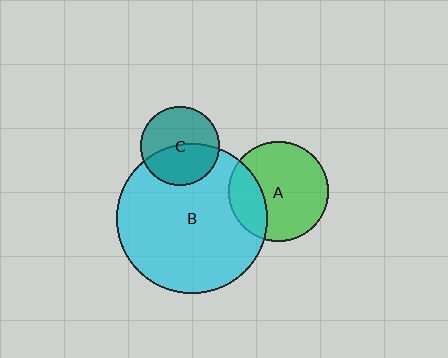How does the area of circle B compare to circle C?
Approximately 3.6 times.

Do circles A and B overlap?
Yes.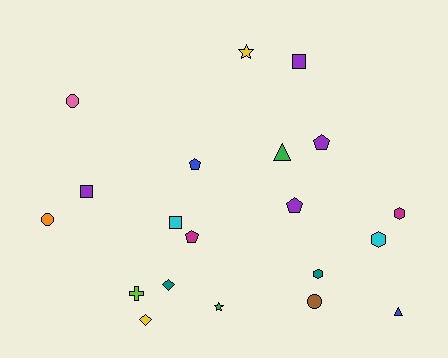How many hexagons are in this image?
There are 3 hexagons.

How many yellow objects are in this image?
There are 2 yellow objects.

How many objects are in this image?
There are 20 objects.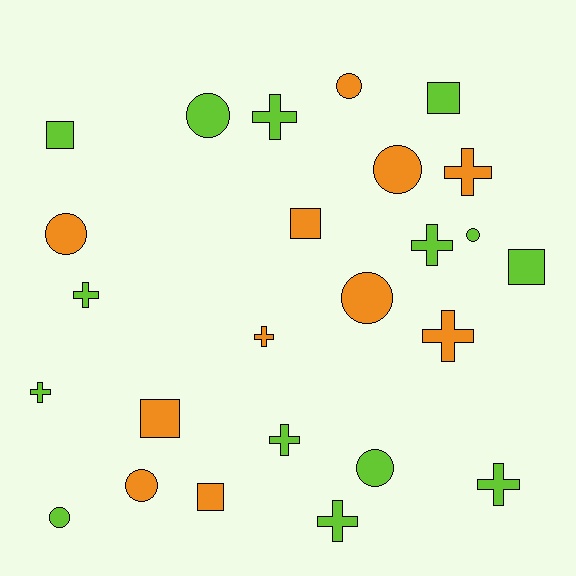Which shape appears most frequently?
Cross, with 10 objects.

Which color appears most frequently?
Lime, with 14 objects.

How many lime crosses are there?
There are 7 lime crosses.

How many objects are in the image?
There are 25 objects.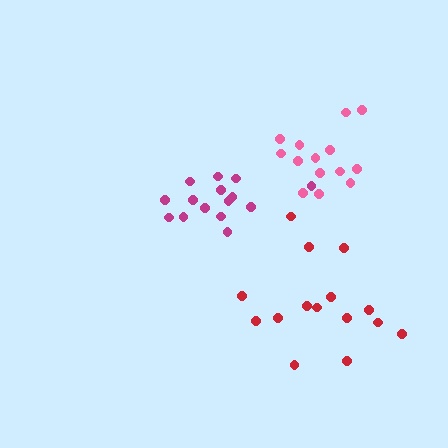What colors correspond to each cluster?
The clusters are colored: magenta, pink, red.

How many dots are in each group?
Group 1: 15 dots, Group 2: 14 dots, Group 3: 15 dots (44 total).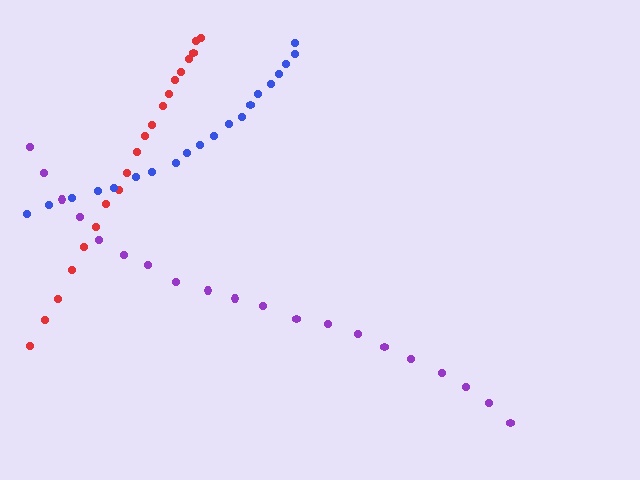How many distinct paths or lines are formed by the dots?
There are 3 distinct paths.